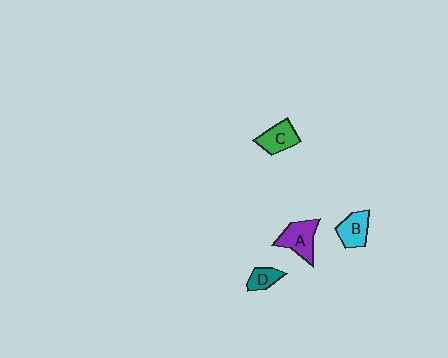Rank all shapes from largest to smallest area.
From largest to smallest: A (purple), C (green), B (cyan), D (teal).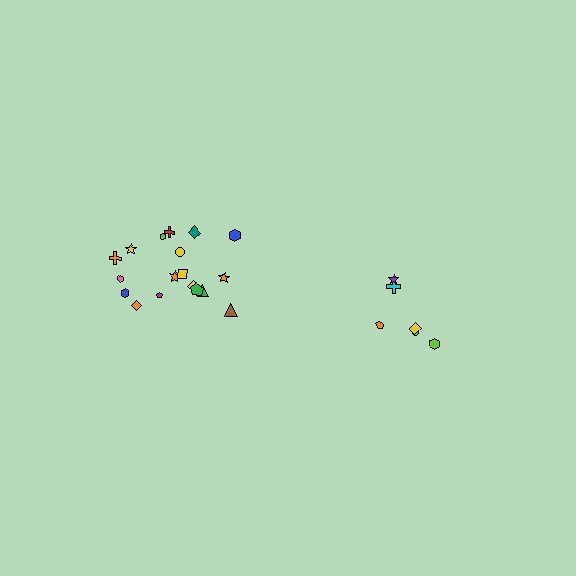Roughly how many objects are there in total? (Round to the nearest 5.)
Roughly 25 objects in total.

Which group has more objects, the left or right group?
The left group.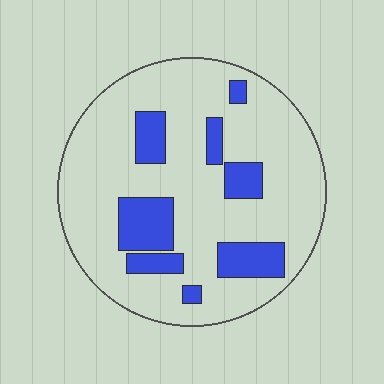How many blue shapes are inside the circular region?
8.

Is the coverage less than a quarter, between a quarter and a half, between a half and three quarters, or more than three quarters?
Less than a quarter.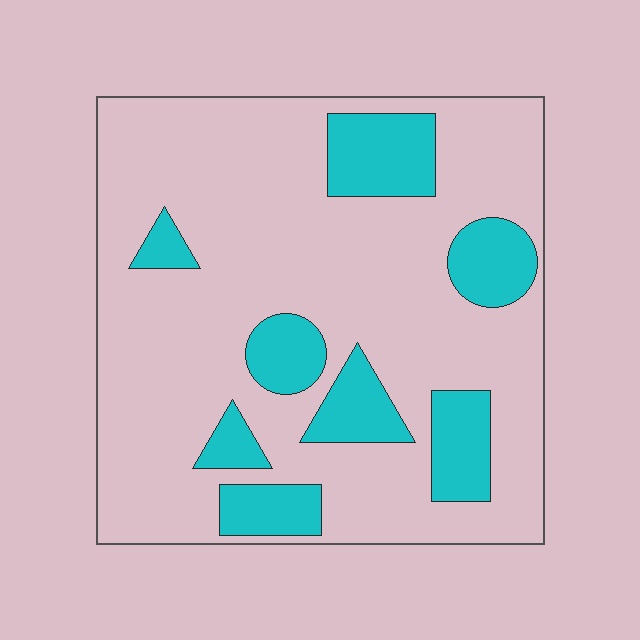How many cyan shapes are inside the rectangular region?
8.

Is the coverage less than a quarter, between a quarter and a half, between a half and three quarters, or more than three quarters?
Less than a quarter.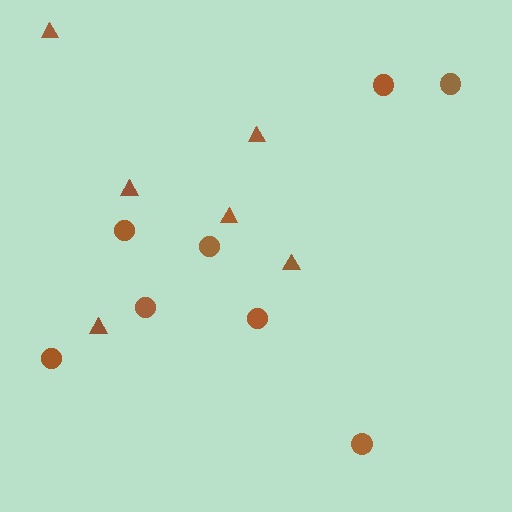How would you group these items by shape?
There are 2 groups: one group of triangles (6) and one group of circles (8).